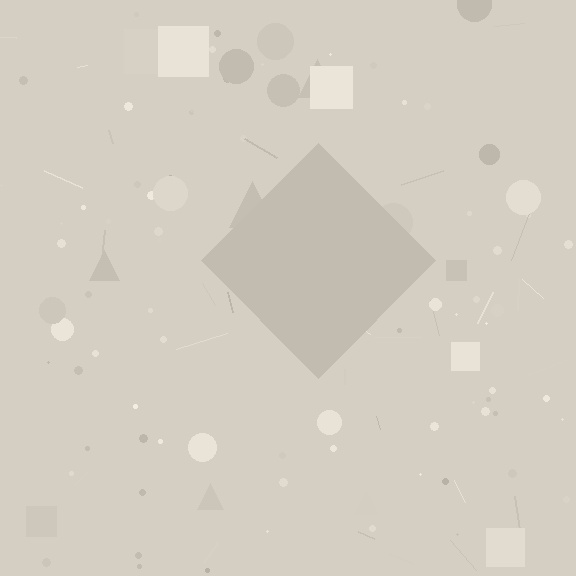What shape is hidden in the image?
A diamond is hidden in the image.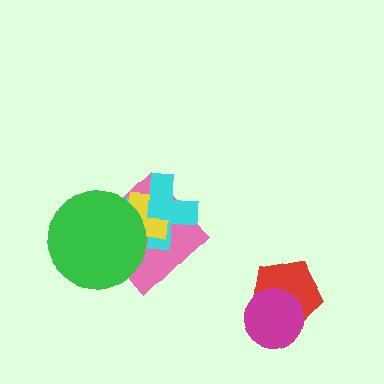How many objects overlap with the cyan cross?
3 objects overlap with the cyan cross.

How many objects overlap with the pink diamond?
3 objects overlap with the pink diamond.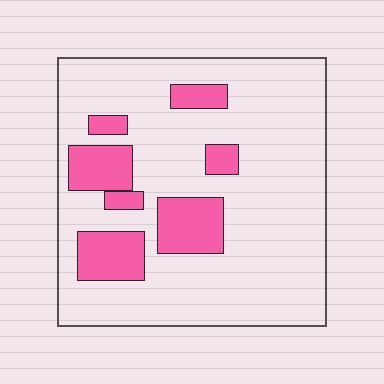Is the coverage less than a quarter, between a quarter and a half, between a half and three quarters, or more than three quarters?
Less than a quarter.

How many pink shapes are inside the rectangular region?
7.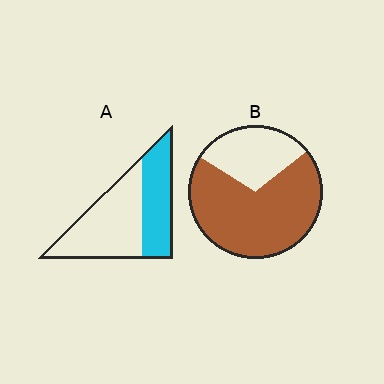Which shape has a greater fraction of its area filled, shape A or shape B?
Shape B.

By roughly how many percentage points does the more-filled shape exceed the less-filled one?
By roughly 30 percentage points (B over A).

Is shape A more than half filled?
No.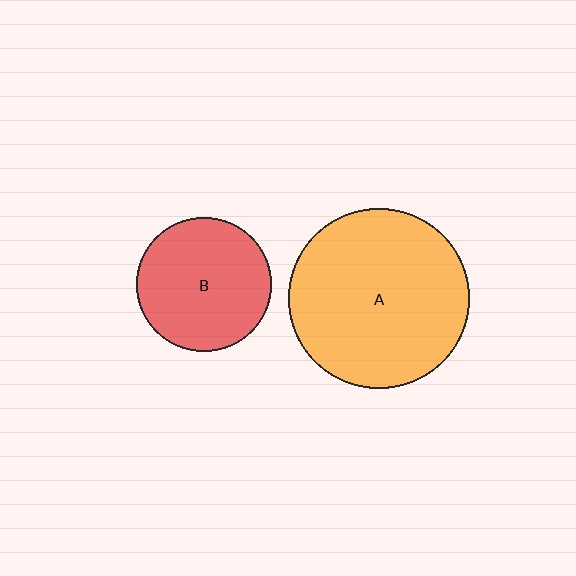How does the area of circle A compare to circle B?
Approximately 1.8 times.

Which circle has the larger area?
Circle A (orange).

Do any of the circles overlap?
No, none of the circles overlap.